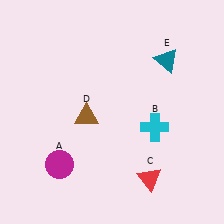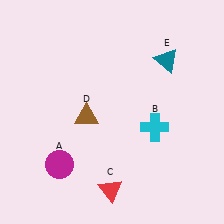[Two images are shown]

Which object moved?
The red triangle (C) moved left.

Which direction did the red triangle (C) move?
The red triangle (C) moved left.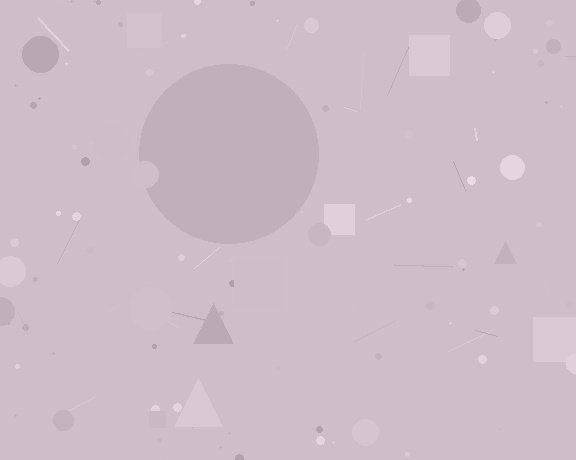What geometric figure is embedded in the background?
A circle is embedded in the background.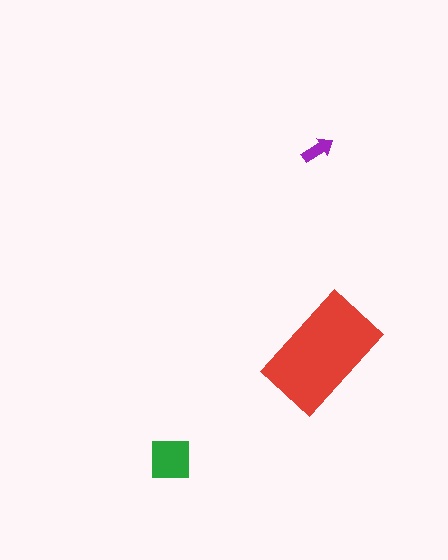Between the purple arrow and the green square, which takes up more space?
The green square.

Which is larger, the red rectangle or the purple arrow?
The red rectangle.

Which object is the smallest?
The purple arrow.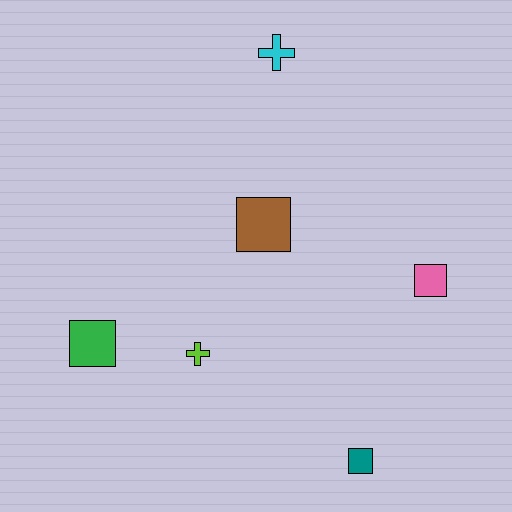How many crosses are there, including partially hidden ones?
There are 2 crosses.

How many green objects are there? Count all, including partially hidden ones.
There is 1 green object.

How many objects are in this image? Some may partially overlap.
There are 6 objects.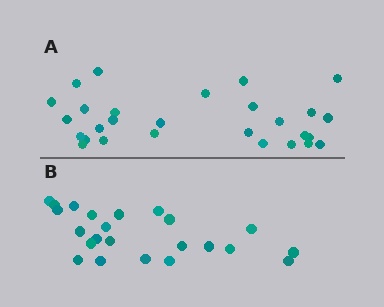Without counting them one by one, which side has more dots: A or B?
Region A (the top region) has more dots.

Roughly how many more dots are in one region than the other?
Region A has about 5 more dots than region B.